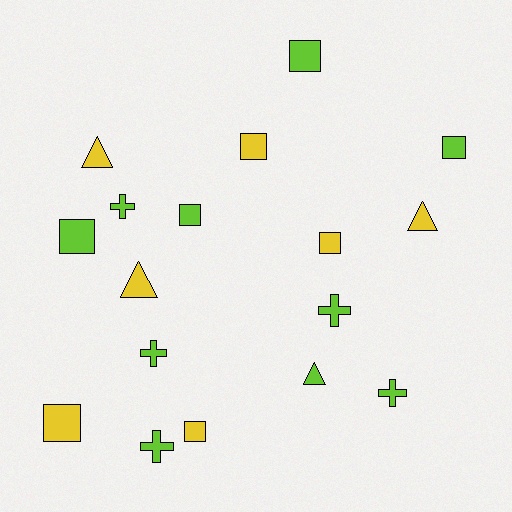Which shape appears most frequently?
Square, with 8 objects.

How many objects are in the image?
There are 17 objects.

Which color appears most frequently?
Lime, with 10 objects.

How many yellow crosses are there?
There are no yellow crosses.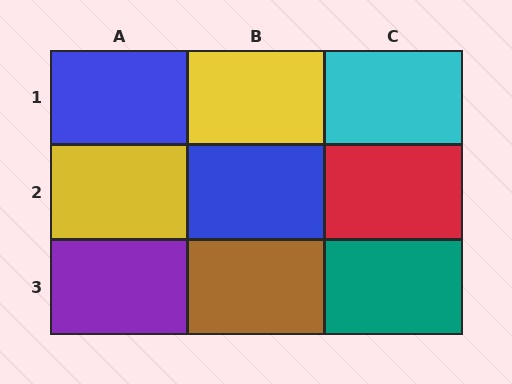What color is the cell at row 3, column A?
Purple.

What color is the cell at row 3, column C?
Teal.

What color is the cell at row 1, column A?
Blue.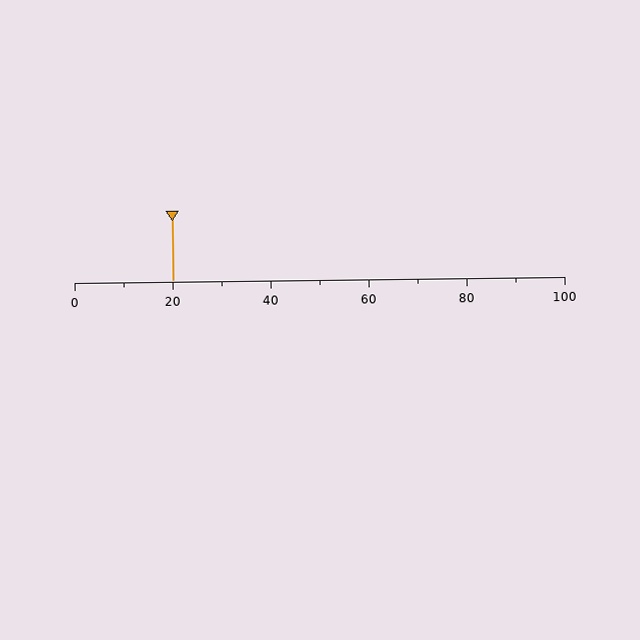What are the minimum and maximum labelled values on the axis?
The axis runs from 0 to 100.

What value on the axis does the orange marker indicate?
The marker indicates approximately 20.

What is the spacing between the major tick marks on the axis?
The major ticks are spaced 20 apart.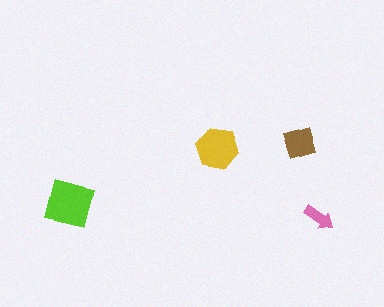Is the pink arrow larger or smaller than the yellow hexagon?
Smaller.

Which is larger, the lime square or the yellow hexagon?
The lime square.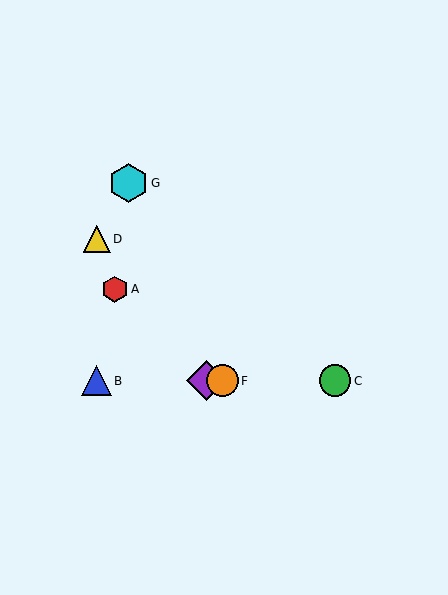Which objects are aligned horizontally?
Objects B, C, E, F are aligned horizontally.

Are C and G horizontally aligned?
No, C is at y≈381 and G is at y≈183.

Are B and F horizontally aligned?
Yes, both are at y≈381.